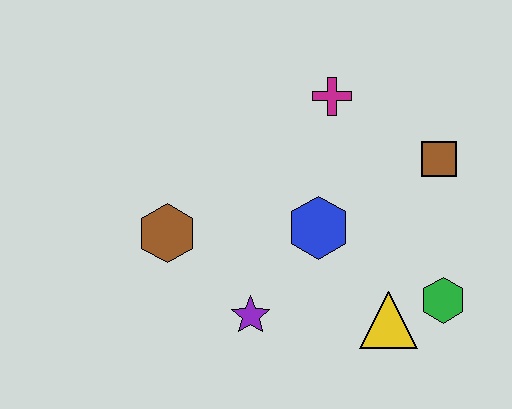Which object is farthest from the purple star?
The brown square is farthest from the purple star.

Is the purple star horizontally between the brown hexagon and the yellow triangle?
Yes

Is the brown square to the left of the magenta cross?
No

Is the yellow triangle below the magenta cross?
Yes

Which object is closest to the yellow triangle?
The green hexagon is closest to the yellow triangle.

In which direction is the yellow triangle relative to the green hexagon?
The yellow triangle is to the left of the green hexagon.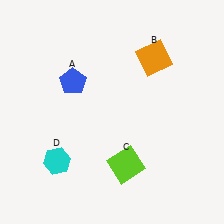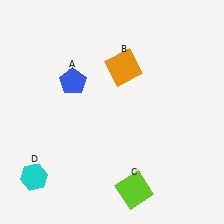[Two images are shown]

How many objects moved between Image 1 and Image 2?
3 objects moved between the two images.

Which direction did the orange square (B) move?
The orange square (B) moved left.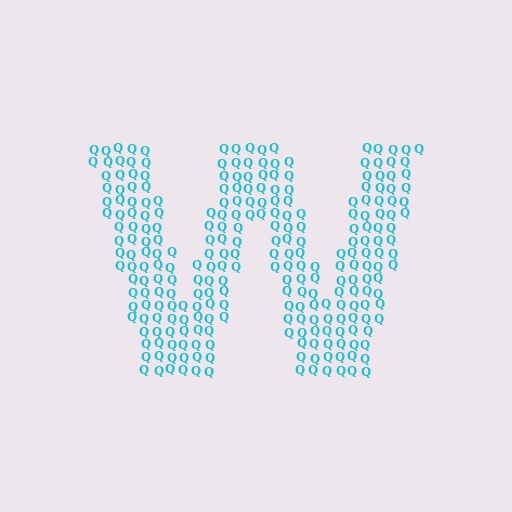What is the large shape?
The large shape is the letter W.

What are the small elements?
The small elements are letter Q's.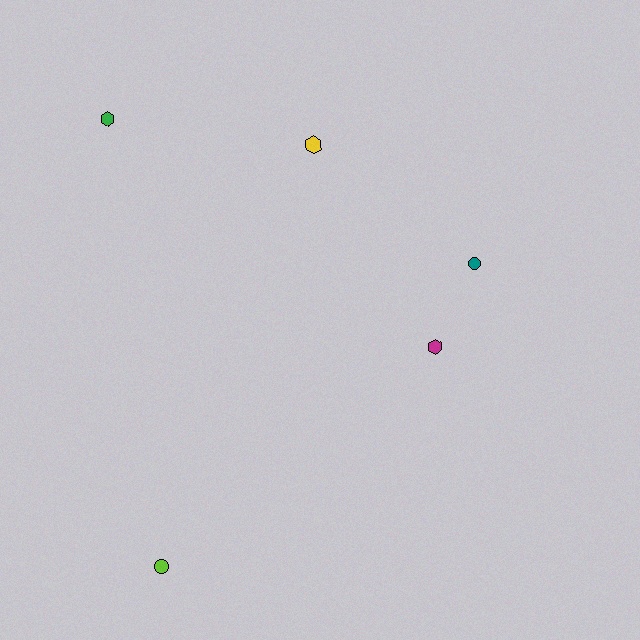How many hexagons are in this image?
There are 3 hexagons.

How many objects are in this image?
There are 5 objects.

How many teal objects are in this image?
There is 1 teal object.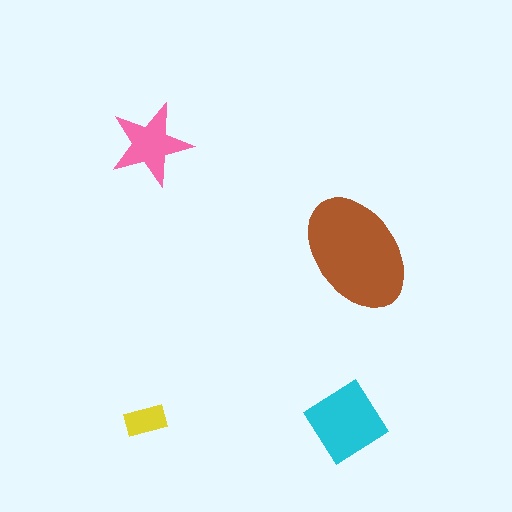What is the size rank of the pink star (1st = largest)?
3rd.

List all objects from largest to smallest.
The brown ellipse, the cyan diamond, the pink star, the yellow rectangle.